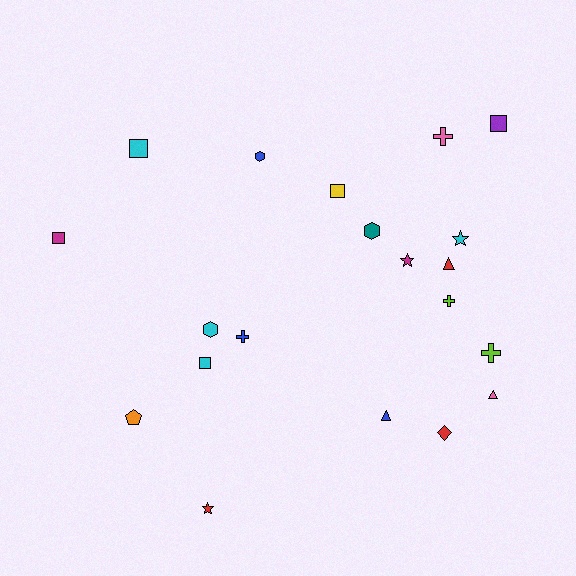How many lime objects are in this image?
There are 2 lime objects.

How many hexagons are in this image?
There are 3 hexagons.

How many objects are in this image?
There are 20 objects.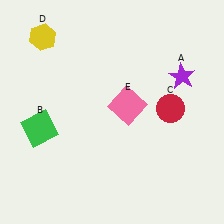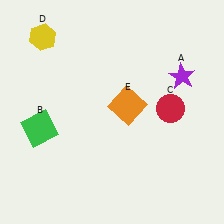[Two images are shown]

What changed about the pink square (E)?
In Image 1, E is pink. In Image 2, it changed to orange.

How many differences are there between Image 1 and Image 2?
There is 1 difference between the two images.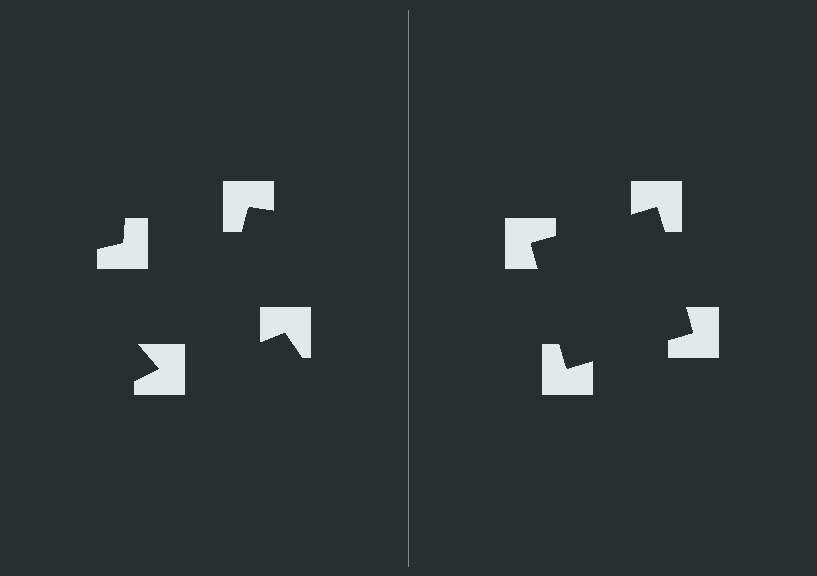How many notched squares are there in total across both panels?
8 — 4 on each side.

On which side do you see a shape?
An illusory square appears on the right side. On the left side the wedge cuts are rotated, so no coherent shape forms.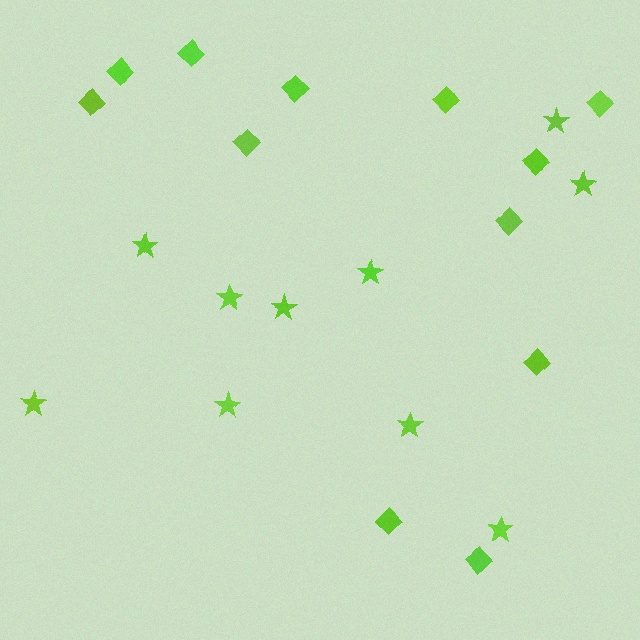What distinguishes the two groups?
There are 2 groups: one group of diamonds (12) and one group of stars (10).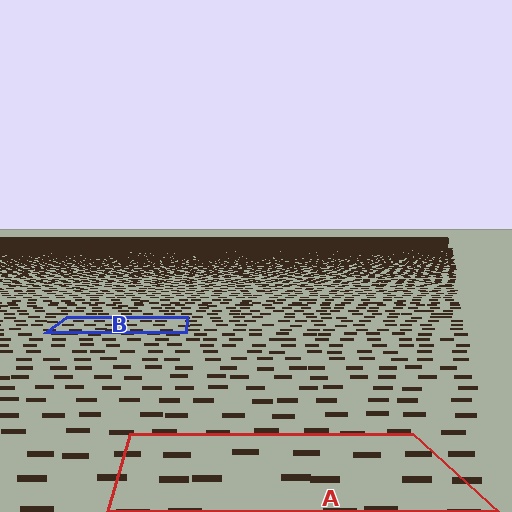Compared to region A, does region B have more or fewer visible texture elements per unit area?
Region B has more texture elements per unit area — they are packed more densely because it is farther away.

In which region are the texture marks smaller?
The texture marks are smaller in region B, because it is farther away.